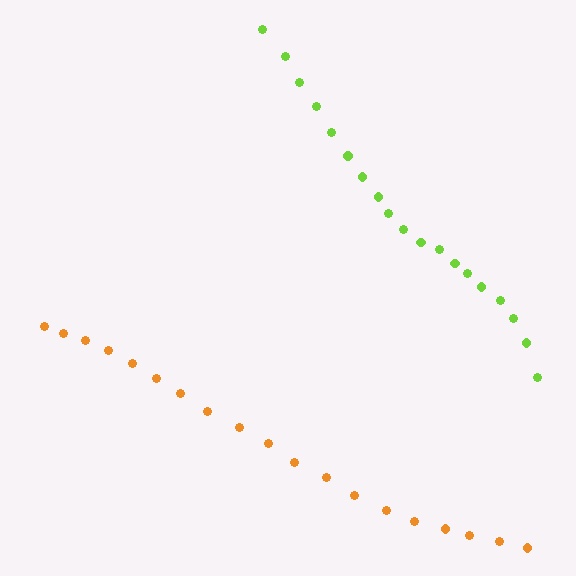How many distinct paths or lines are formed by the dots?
There are 2 distinct paths.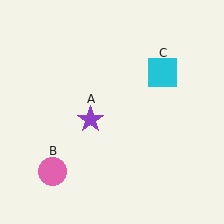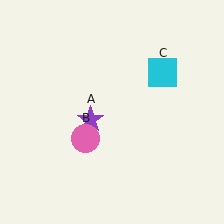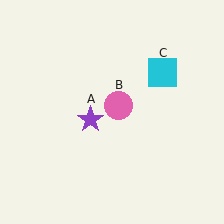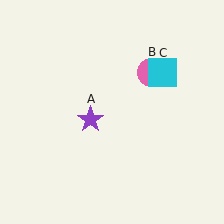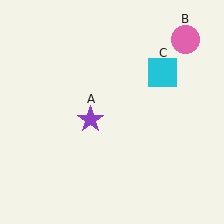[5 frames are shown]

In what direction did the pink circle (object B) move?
The pink circle (object B) moved up and to the right.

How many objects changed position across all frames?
1 object changed position: pink circle (object B).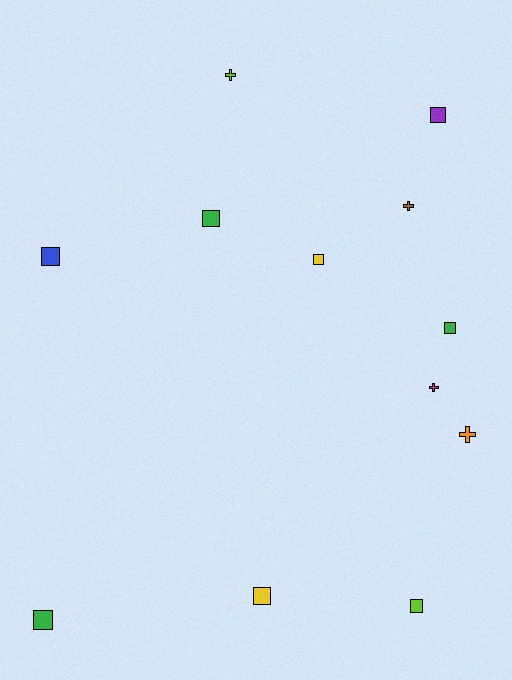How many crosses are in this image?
There are 4 crosses.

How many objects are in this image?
There are 12 objects.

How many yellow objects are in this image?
There are 2 yellow objects.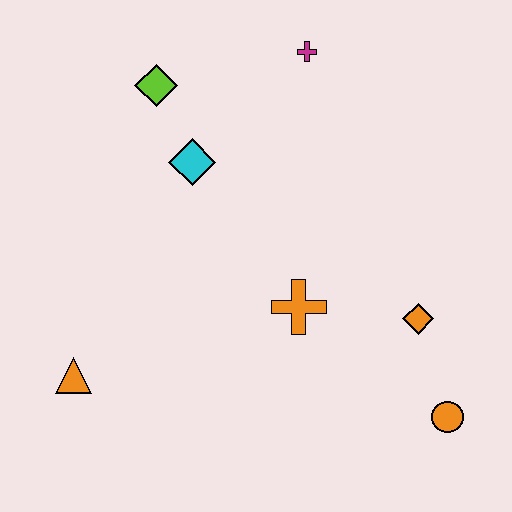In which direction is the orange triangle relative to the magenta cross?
The orange triangle is below the magenta cross.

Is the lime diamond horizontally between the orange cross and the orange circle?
No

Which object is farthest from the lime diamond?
The orange circle is farthest from the lime diamond.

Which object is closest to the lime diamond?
The cyan diamond is closest to the lime diamond.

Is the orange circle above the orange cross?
No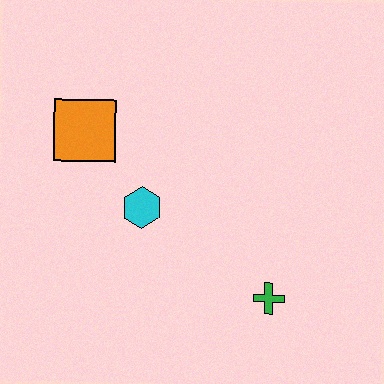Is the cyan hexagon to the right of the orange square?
Yes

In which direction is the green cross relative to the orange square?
The green cross is to the right of the orange square.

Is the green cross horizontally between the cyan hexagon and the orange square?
No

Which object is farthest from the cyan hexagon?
The green cross is farthest from the cyan hexagon.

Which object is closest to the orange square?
The cyan hexagon is closest to the orange square.